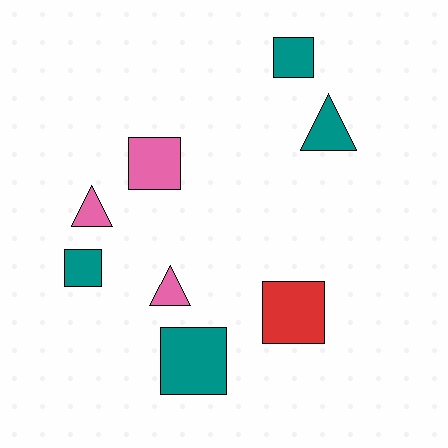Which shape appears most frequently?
Square, with 5 objects.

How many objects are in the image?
There are 8 objects.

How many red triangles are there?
There are no red triangles.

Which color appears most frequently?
Teal, with 4 objects.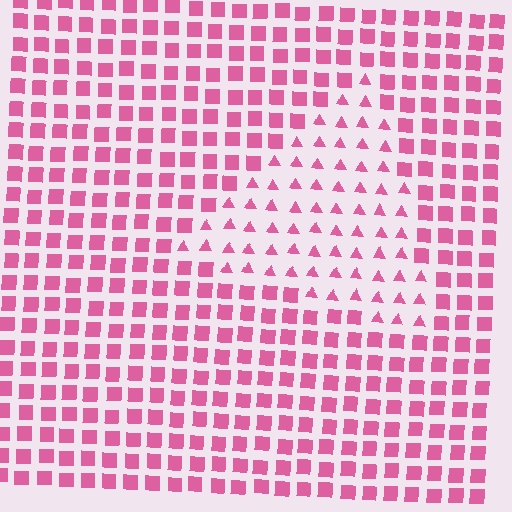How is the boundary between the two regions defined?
The boundary is defined by a change in element shape: triangles inside vs. squares outside. All elements share the same color and spacing.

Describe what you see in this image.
The image is filled with small pink elements arranged in a uniform grid. A triangle-shaped region contains triangles, while the surrounding area contains squares. The boundary is defined purely by the change in element shape.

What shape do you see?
I see a triangle.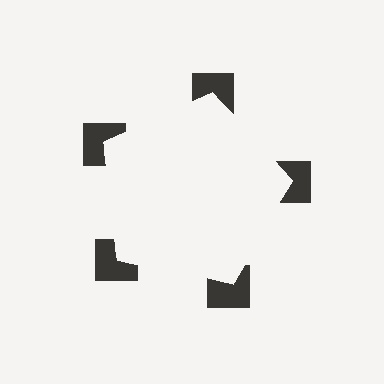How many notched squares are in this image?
There are 5 — one at each vertex of the illusory pentagon.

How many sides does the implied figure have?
5 sides.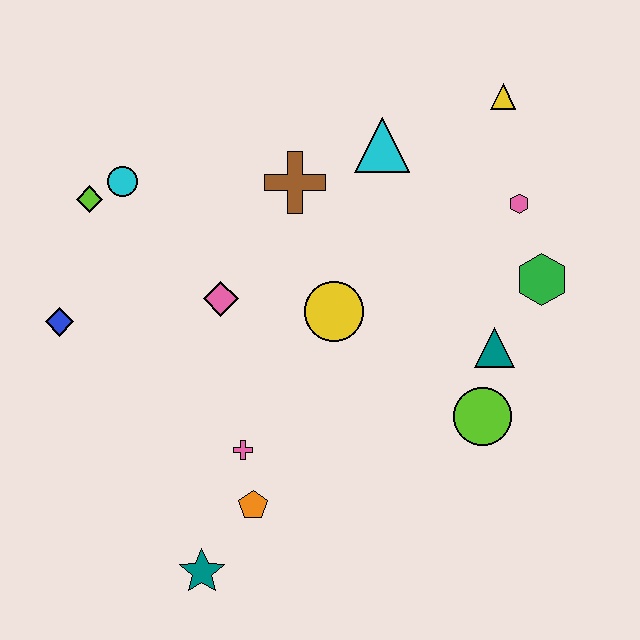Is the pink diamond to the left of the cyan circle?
No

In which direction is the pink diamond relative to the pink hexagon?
The pink diamond is to the left of the pink hexagon.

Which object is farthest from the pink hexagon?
The teal star is farthest from the pink hexagon.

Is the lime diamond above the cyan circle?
No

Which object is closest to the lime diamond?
The cyan circle is closest to the lime diamond.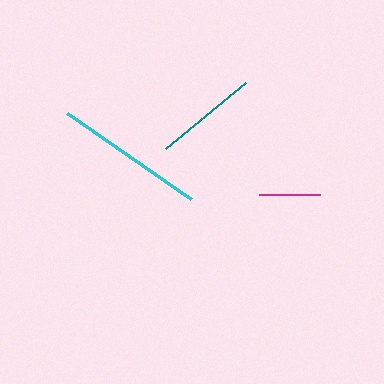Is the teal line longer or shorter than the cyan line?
The cyan line is longer than the teal line.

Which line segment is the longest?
The cyan line is the longest at approximately 151 pixels.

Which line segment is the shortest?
The magenta line is the shortest at approximately 61 pixels.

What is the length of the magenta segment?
The magenta segment is approximately 61 pixels long.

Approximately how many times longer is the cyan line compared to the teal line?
The cyan line is approximately 1.5 times the length of the teal line.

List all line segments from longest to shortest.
From longest to shortest: cyan, teal, magenta.